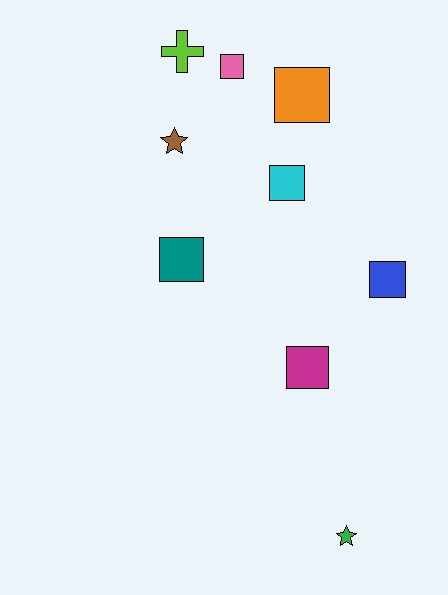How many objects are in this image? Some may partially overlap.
There are 9 objects.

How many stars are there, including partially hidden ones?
There are 2 stars.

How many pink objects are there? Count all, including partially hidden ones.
There is 1 pink object.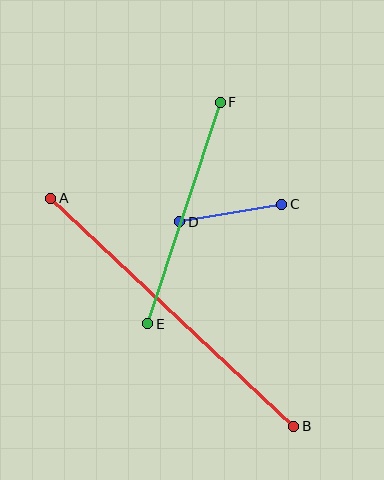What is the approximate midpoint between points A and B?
The midpoint is at approximately (172, 312) pixels.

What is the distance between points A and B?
The distance is approximately 333 pixels.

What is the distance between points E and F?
The distance is approximately 233 pixels.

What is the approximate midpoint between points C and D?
The midpoint is at approximately (231, 213) pixels.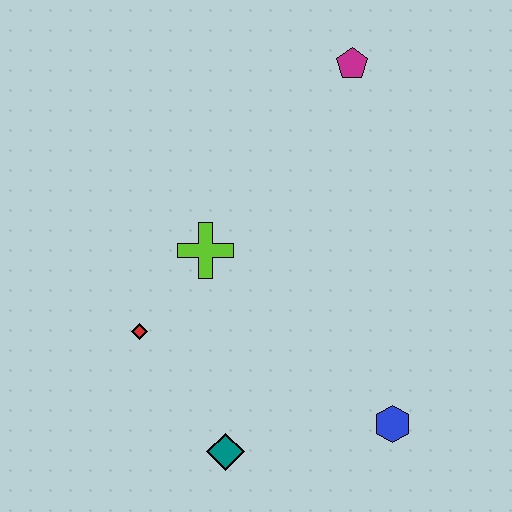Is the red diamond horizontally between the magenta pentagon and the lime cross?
No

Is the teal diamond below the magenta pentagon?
Yes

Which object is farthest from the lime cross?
The blue hexagon is farthest from the lime cross.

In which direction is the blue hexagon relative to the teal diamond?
The blue hexagon is to the right of the teal diamond.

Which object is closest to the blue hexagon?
The teal diamond is closest to the blue hexagon.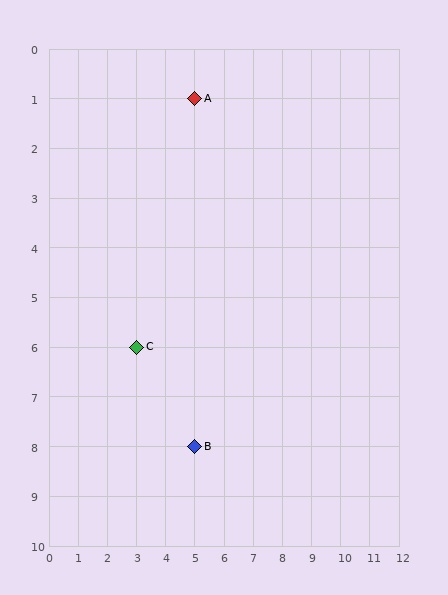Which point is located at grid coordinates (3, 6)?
Point C is at (3, 6).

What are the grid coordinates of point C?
Point C is at grid coordinates (3, 6).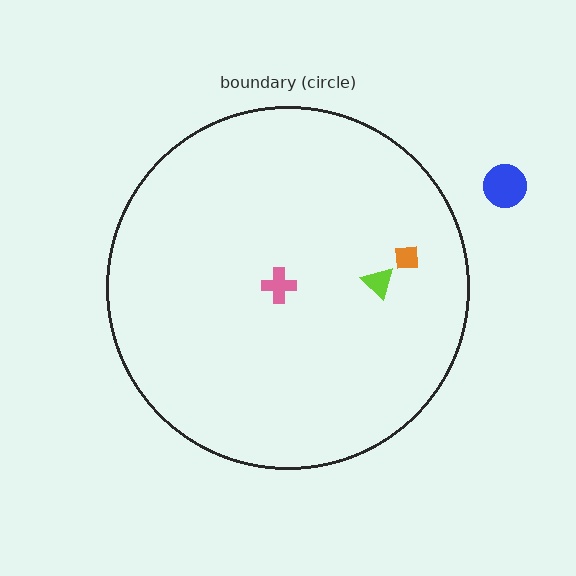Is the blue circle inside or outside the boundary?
Outside.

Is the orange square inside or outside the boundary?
Inside.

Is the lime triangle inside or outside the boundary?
Inside.